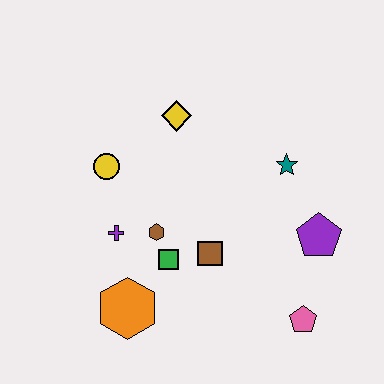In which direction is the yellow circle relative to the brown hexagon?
The yellow circle is above the brown hexagon.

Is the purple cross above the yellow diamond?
No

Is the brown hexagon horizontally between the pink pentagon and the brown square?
No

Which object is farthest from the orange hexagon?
The teal star is farthest from the orange hexagon.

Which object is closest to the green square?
The brown hexagon is closest to the green square.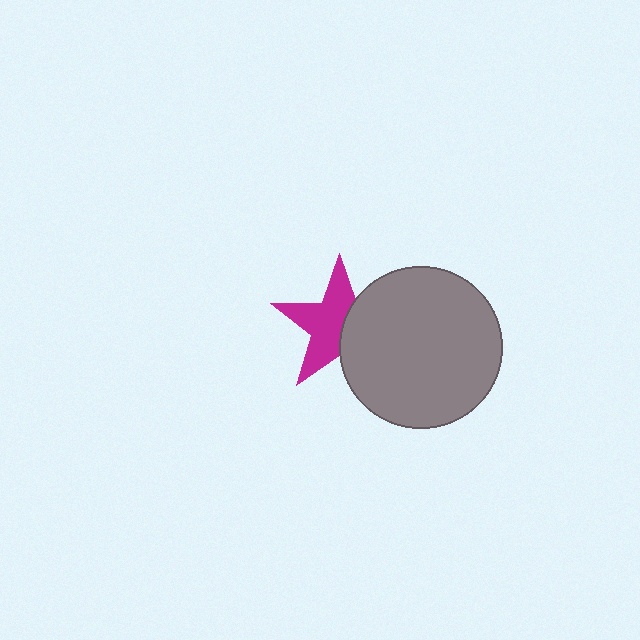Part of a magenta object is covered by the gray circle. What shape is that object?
It is a star.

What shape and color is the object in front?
The object in front is a gray circle.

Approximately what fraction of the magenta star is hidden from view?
Roughly 40% of the magenta star is hidden behind the gray circle.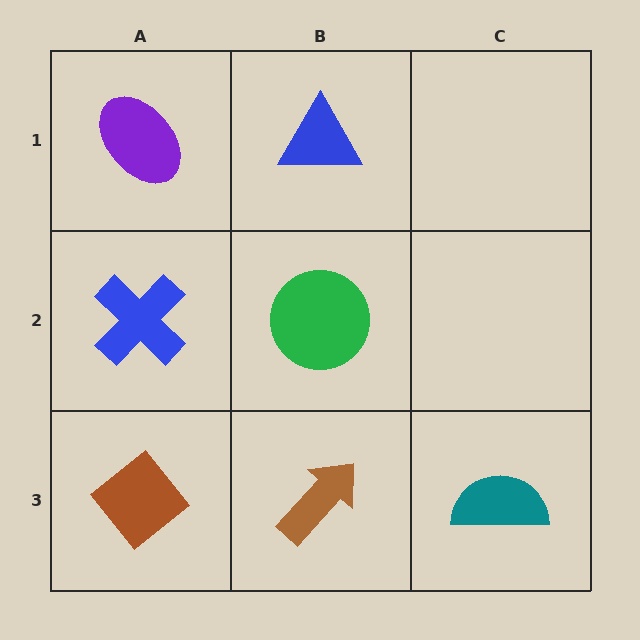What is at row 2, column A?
A blue cross.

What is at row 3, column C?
A teal semicircle.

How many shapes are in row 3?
3 shapes.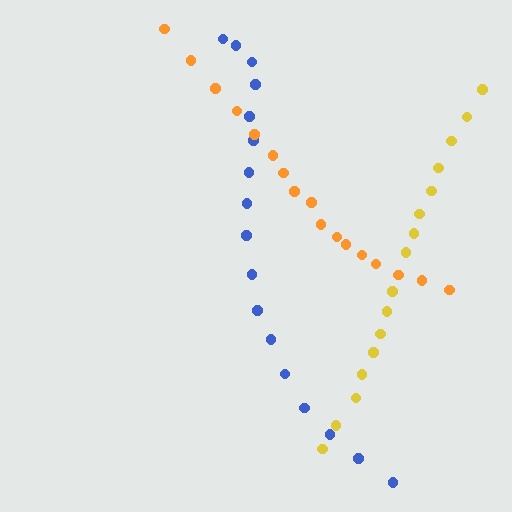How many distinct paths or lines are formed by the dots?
There are 3 distinct paths.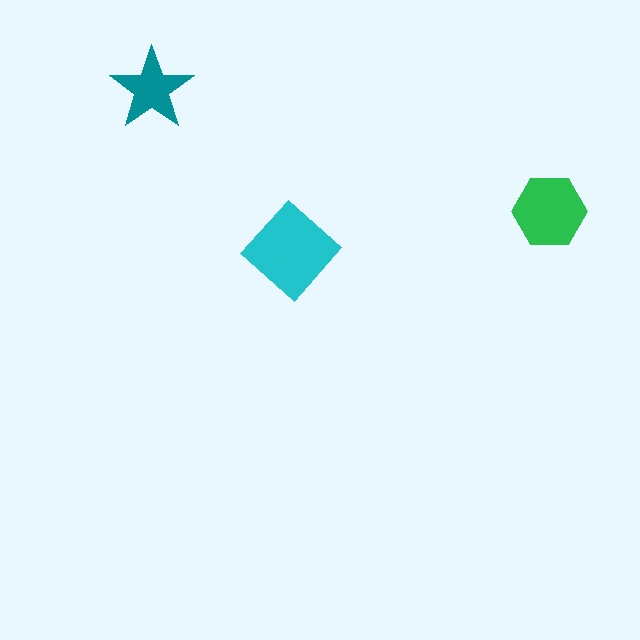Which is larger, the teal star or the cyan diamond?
The cyan diamond.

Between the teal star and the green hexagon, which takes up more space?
The green hexagon.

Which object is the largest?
The cyan diamond.